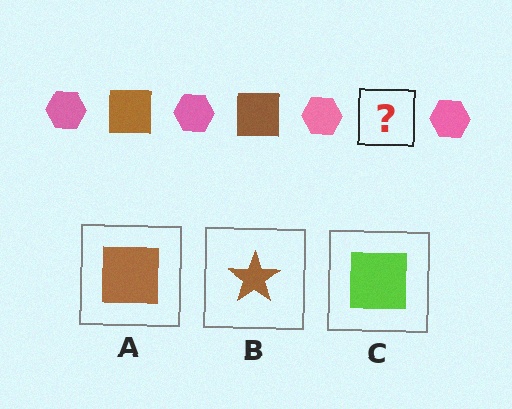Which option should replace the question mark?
Option A.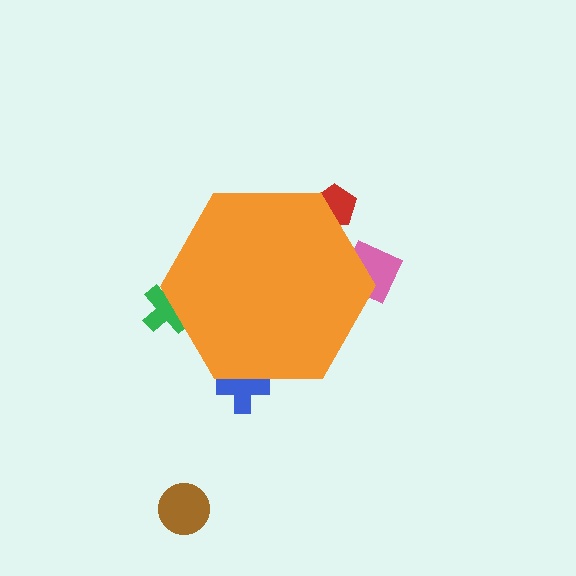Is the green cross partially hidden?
Yes, the green cross is partially hidden behind the orange hexagon.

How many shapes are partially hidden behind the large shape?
4 shapes are partially hidden.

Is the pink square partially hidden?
Yes, the pink square is partially hidden behind the orange hexagon.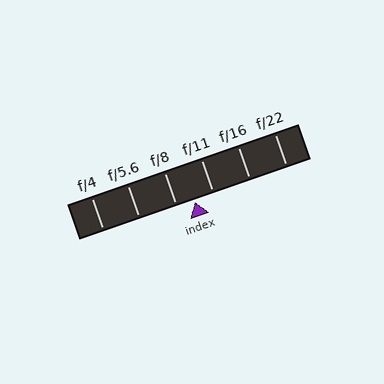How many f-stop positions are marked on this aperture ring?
There are 6 f-stop positions marked.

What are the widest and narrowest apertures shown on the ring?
The widest aperture shown is f/4 and the narrowest is f/22.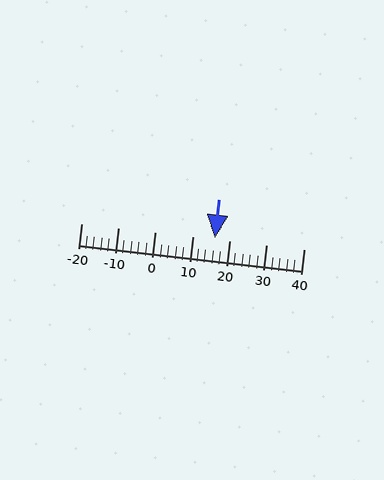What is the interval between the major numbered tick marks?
The major tick marks are spaced 10 units apart.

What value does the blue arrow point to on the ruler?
The blue arrow points to approximately 16.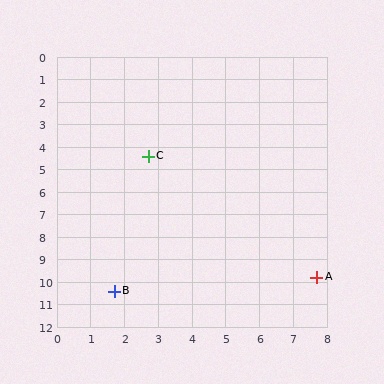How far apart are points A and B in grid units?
Points A and B are about 6.0 grid units apart.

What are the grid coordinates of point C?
Point C is at approximately (2.7, 4.4).